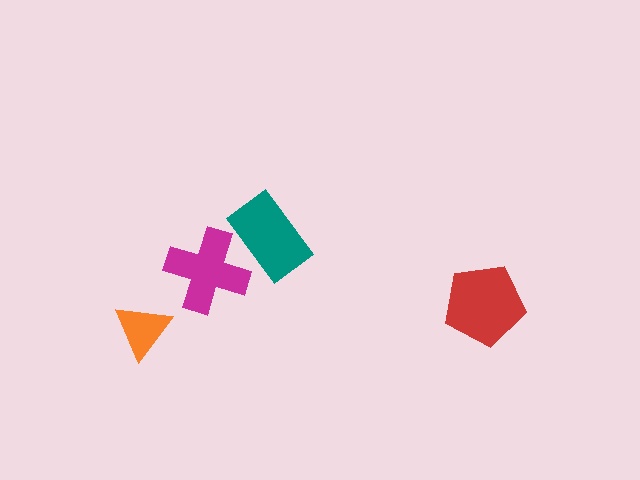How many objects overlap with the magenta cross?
1 object overlaps with the magenta cross.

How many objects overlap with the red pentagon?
0 objects overlap with the red pentagon.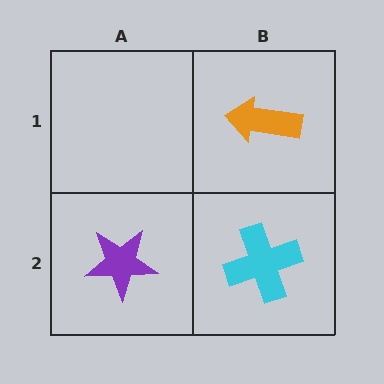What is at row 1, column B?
An orange arrow.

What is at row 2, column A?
A purple star.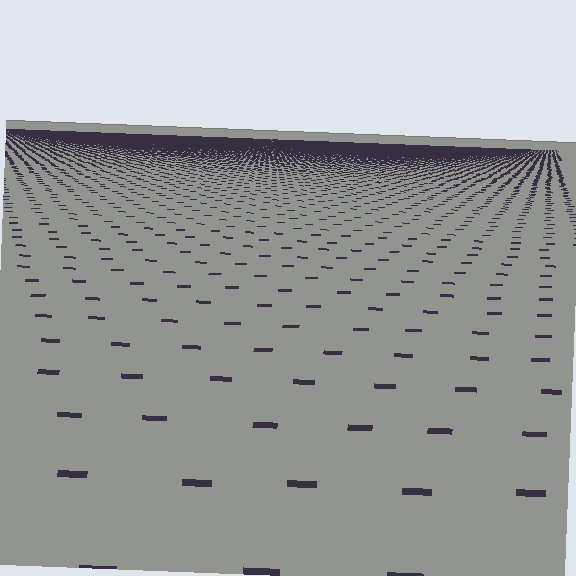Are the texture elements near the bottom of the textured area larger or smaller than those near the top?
Larger. Near the bottom, elements are closer to the viewer and appear at a bigger on-screen size.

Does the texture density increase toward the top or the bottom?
Density increases toward the top.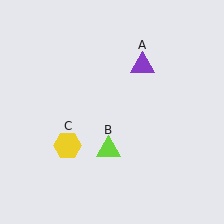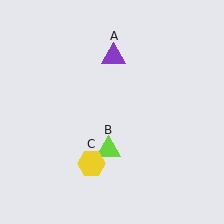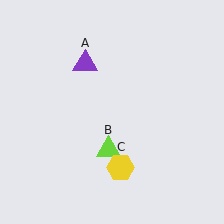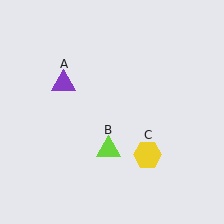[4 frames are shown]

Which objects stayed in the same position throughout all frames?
Lime triangle (object B) remained stationary.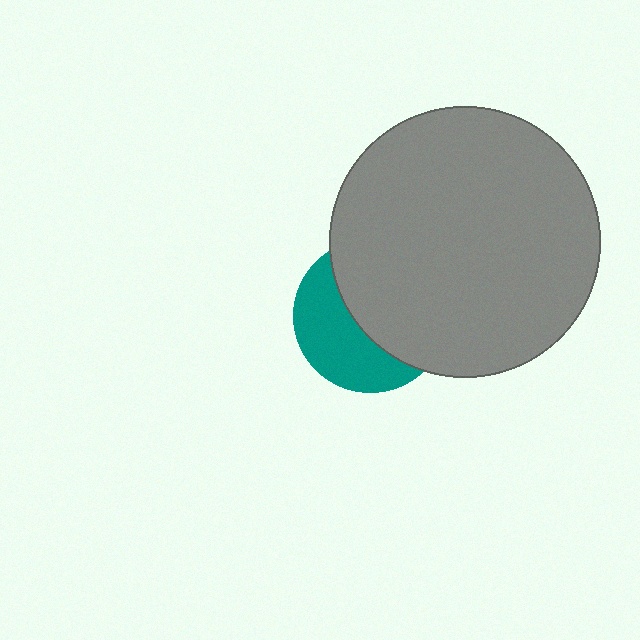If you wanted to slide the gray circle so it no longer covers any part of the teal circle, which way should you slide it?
Slide it right — that is the most direct way to separate the two shapes.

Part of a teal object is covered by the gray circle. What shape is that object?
It is a circle.